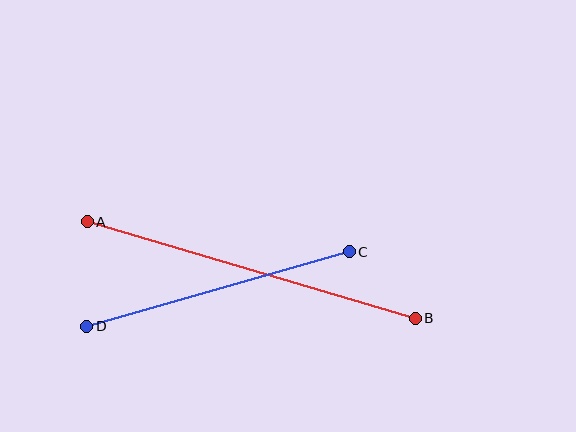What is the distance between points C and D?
The distance is approximately 273 pixels.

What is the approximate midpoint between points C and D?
The midpoint is at approximately (218, 289) pixels.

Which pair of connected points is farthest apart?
Points A and B are farthest apart.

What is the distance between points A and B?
The distance is approximately 342 pixels.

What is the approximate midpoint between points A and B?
The midpoint is at approximately (251, 270) pixels.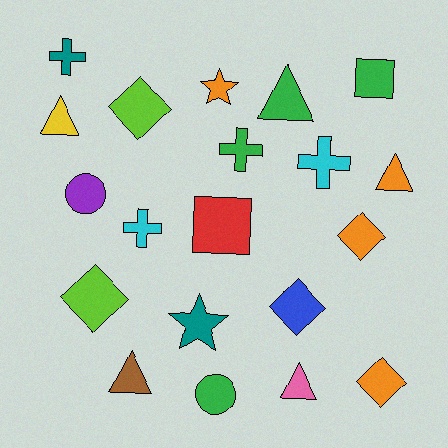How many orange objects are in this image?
There are 4 orange objects.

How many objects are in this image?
There are 20 objects.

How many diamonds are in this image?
There are 5 diamonds.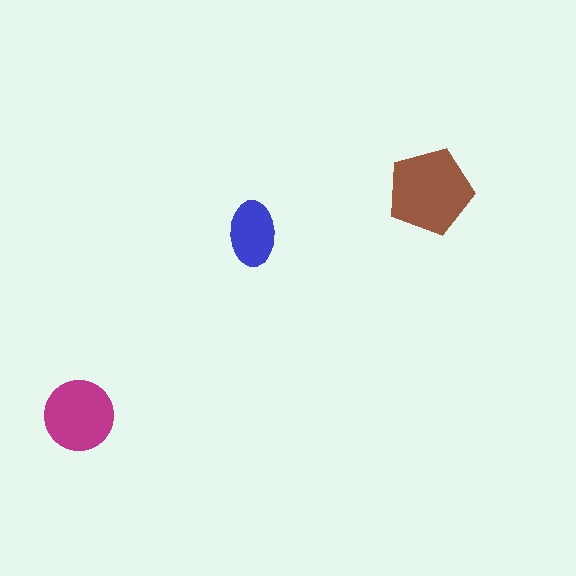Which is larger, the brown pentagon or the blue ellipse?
The brown pentagon.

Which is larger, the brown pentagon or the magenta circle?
The brown pentagon.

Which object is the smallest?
The blue ellipse.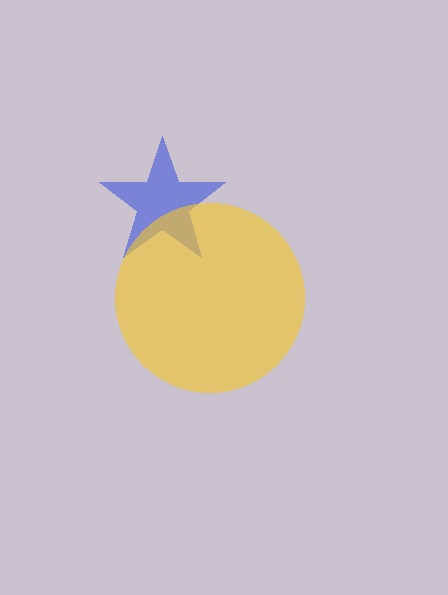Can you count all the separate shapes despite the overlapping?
Yes, there are 2 separate shapes.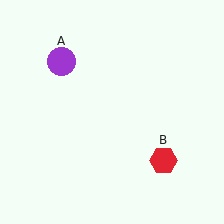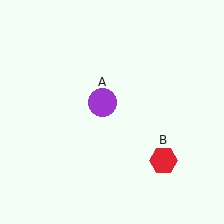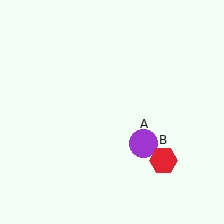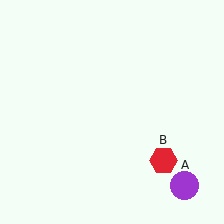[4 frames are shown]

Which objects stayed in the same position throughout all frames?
Red hexagon (object B) remained stationary.